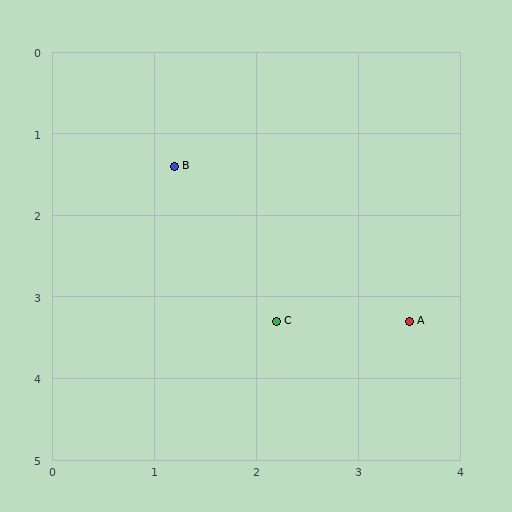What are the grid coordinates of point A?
Point A is at approximately (3.5, 3.3).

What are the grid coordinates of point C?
Point C is at approximately (2.2, 3.3).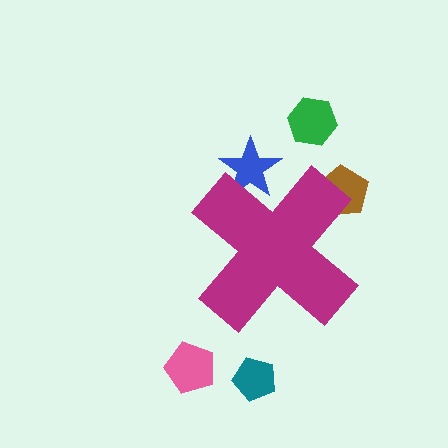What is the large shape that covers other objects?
A magenta cross.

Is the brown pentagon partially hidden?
Yes, the brown pentagon is partially hidden behind the magenta cross.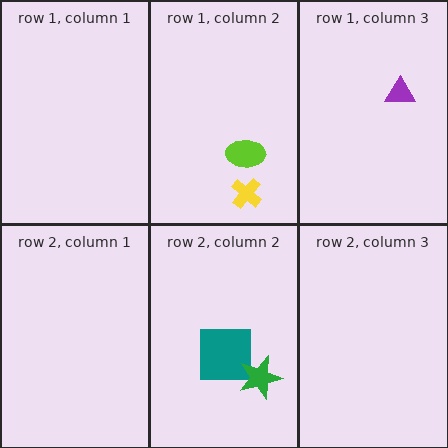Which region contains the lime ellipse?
The row 1, column 2 region.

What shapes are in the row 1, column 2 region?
The yellow cross, the lime ellipse.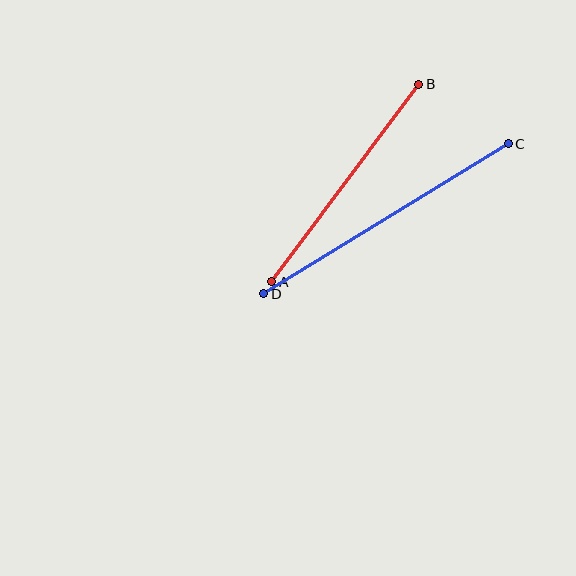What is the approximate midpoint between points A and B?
The midpoint is at approximately (345, 183) pixels.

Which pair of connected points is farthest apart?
Points C and D are farthest apart.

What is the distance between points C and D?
The distance is approximately 287 pixels.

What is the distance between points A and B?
The distance is approximately 246 pixels.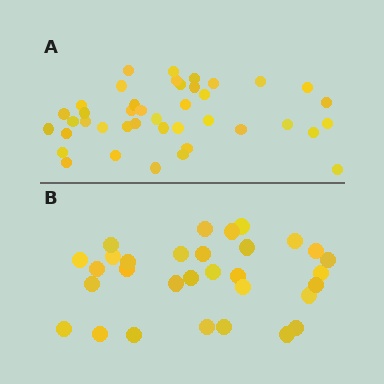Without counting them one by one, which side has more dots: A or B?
Region A (the top region) has more dots.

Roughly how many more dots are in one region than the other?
Region A has roughly 10 or so more dots than region B.